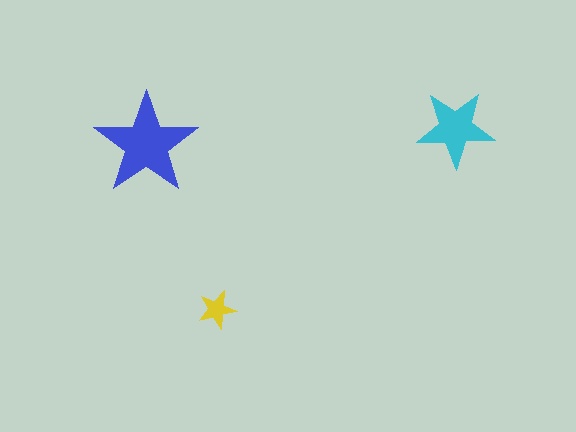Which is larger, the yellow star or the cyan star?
The cyan one.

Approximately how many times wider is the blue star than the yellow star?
About 2.5 times wider.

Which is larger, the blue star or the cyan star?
The blue one.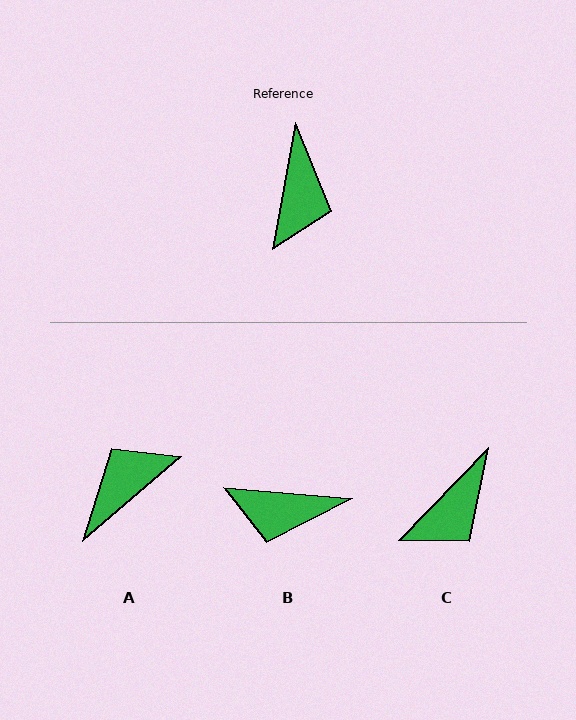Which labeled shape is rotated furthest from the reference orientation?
A, about 141 degrees away.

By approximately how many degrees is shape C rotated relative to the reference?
Approximately 34 degrees clockwise.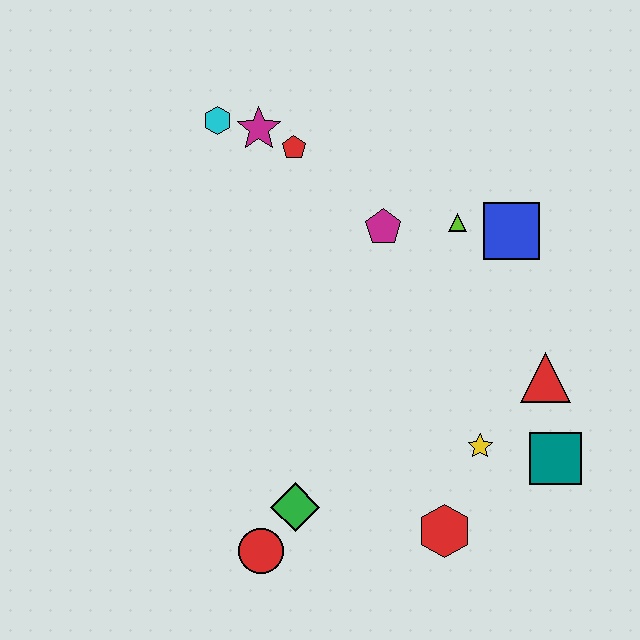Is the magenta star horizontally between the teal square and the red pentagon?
No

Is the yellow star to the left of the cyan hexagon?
No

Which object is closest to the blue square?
The lime triangle is closest to the blue square.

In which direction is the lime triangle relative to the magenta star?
The lime triangle is to the right of the magenta star.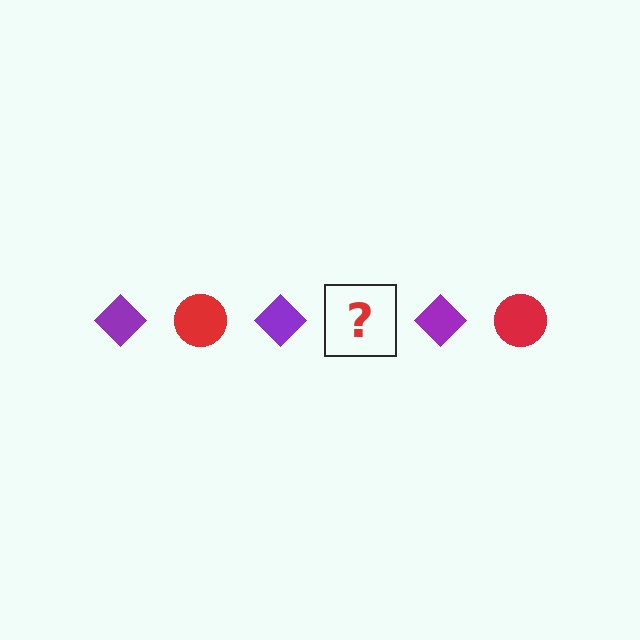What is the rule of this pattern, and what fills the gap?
The rule is that the pattern alternates between purple diamond and red circle. The gap should be filled with a red circle.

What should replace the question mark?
The question mark should be replaced with a red circle.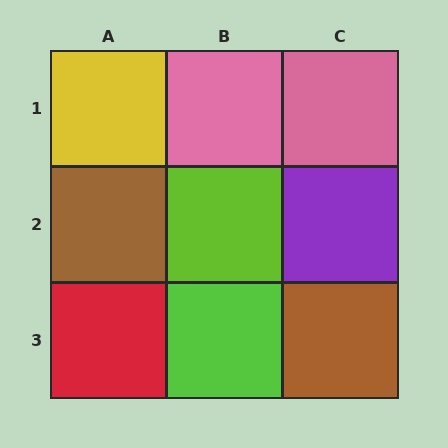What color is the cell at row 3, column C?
Brown.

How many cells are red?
1 cell is red.